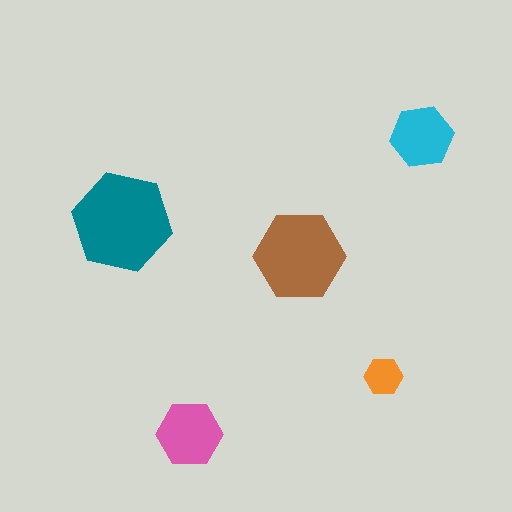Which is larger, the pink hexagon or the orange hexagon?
The pink one.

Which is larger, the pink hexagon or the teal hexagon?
The teal one.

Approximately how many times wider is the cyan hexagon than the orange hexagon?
About 1.5 times wider.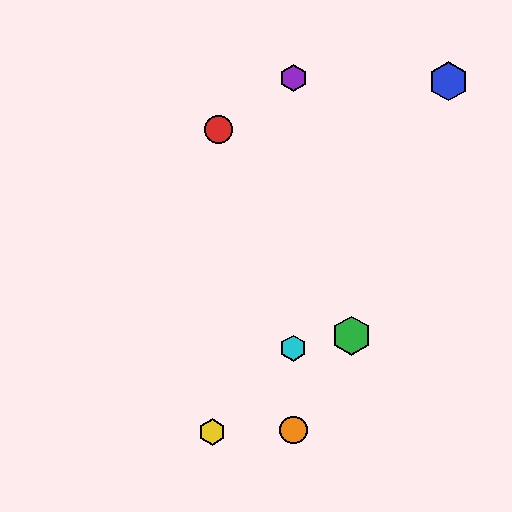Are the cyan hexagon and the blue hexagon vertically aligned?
No, the cyan hexagon is at x≈293 and the blue hexagon is at x≈449.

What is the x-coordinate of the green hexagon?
The green hexagon is at x≈352.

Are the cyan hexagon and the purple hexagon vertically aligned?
Yes, both are at x≈293.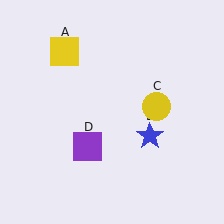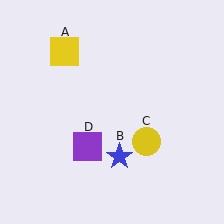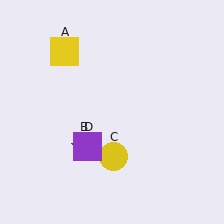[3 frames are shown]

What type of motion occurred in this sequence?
The blue star (object B), yellow circle (object C) rotated clockwise around the center of the scene.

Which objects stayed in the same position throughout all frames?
Yellow square (object A) and purple square (object D) remained stationary.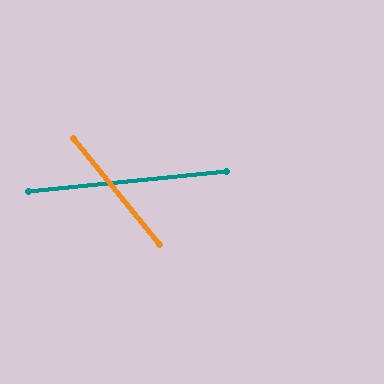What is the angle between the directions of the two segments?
Approximately 57 degrees.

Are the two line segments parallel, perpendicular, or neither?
Neither parallel nor perpendicular — they differ by about 57°.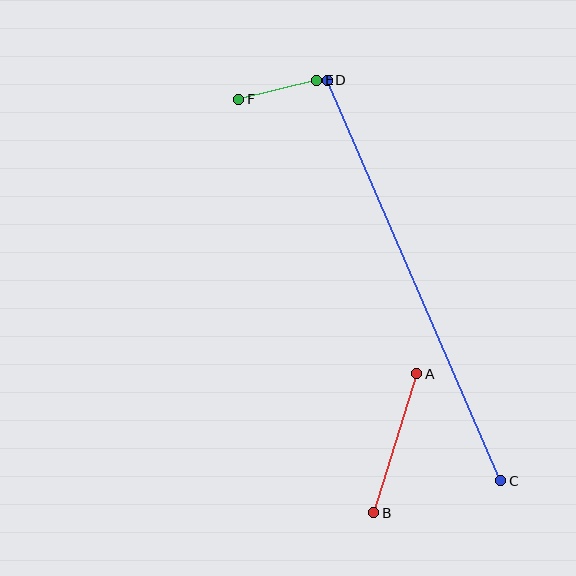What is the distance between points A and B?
The distance is approximately 145 pixels.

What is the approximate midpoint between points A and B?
The midpoint is at approximately (395, 443) pixels.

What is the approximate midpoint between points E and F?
The midpoint is at approximately (278, 90) pixels.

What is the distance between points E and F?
The distance is approximately 80 pixels.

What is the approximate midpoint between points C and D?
The midpoint is at approximately (414, 280) pixels.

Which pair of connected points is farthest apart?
Points C and D are farthest apart.